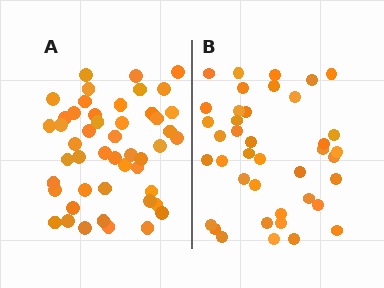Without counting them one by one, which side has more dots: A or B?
Region A (the left region) has more dots.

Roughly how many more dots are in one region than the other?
Region A has roughly 8 or so more dots than region B.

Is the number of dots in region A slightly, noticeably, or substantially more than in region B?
Region A has only slightly more — the two regions are fairly close. The ratio is roughly 1.2 to 1.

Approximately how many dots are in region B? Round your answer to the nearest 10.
About 40 dots.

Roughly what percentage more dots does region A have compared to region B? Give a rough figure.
About 20% more.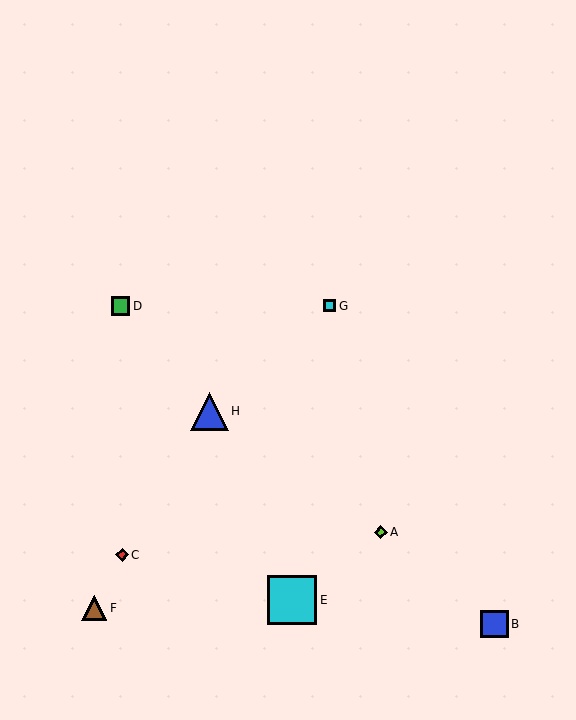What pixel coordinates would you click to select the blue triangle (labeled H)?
Click at (209, 411) to select the blue triangle H.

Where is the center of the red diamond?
The center of the red diamond is at (122, 555).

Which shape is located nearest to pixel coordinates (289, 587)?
The cyan square (labeled E) at (292, 600) is nearest to that location.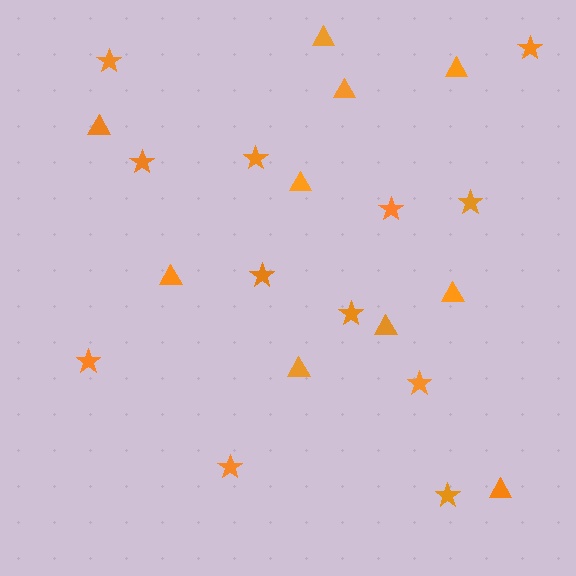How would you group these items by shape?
There are 2 groups: one group of triangles (10) and one group of stars (12).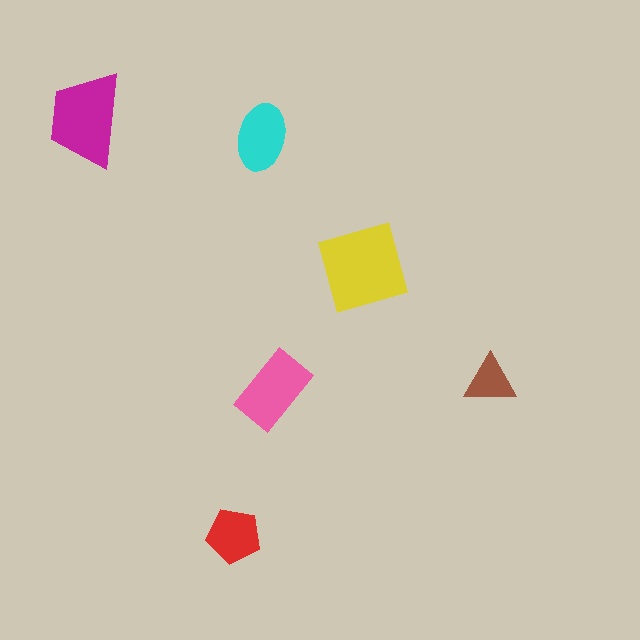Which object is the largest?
The yellow diamond.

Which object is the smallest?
The brown triangle.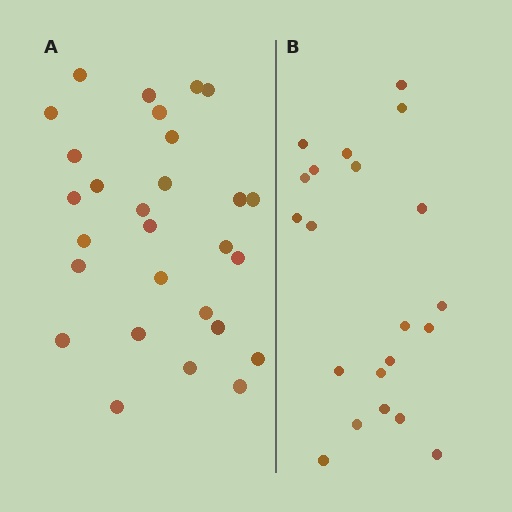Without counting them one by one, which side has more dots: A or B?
Region A (the left region) has more dots.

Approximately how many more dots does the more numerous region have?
Region A has roughly 8 or so more dots than region B.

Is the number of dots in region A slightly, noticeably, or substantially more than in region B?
Region A has noticeably more, but not dramatically so. The ratio is roughly 1.3 to 1.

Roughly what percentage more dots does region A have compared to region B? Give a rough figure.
About 35% more.